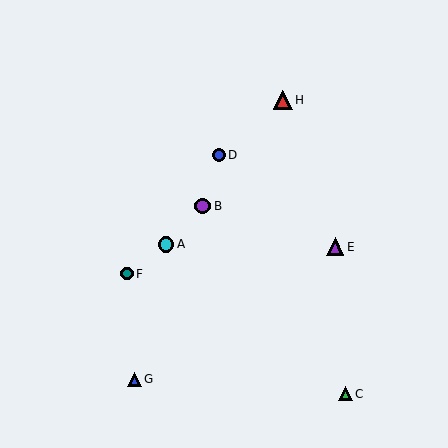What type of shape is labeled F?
Shape F is a teal circle.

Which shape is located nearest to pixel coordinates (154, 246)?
The cyan circle (labeled A) at (166, 244) is nearest to that location.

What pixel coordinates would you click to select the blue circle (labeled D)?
Click at (219, 155) to select the blue circle D.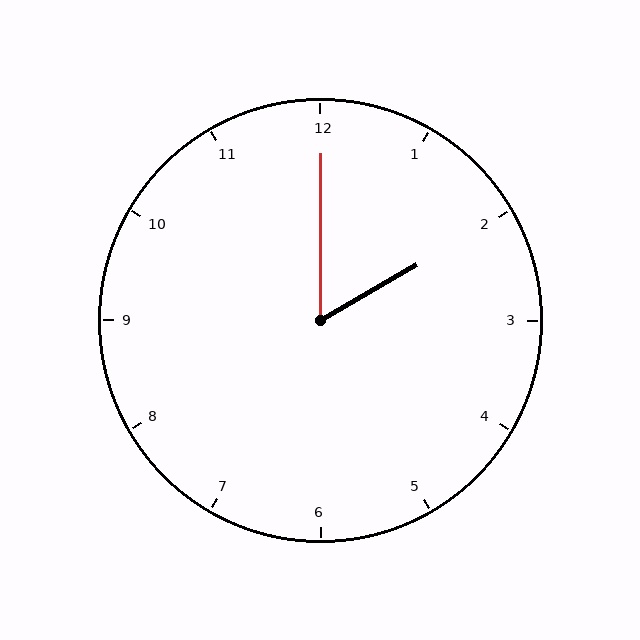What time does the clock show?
2:00.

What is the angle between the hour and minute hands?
Approximately 60 degrees.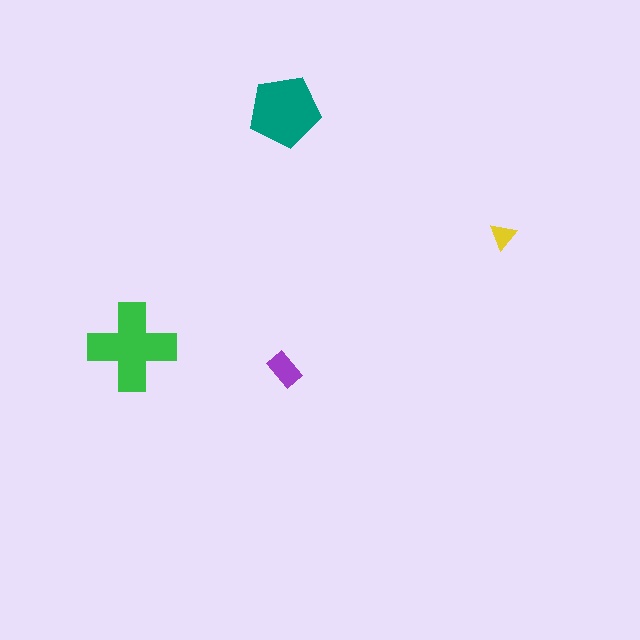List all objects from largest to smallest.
The green cross, the teal pentagon, the purple rectangle, the yellow triangle.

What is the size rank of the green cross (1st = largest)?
1st.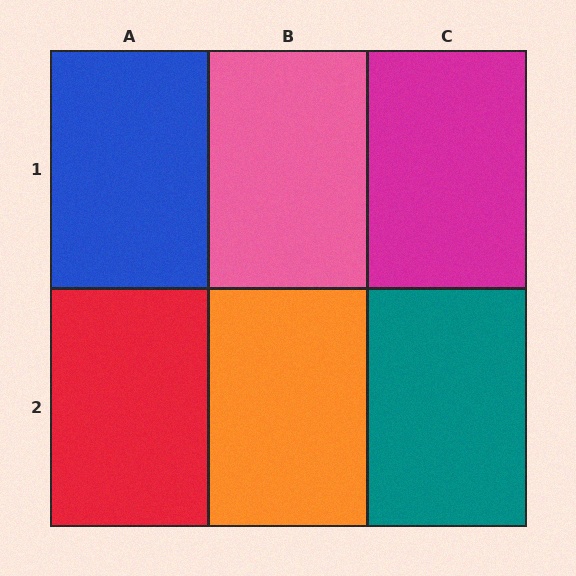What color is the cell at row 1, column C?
Magenta.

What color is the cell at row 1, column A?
Blue.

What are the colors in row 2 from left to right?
Red, orange, teal.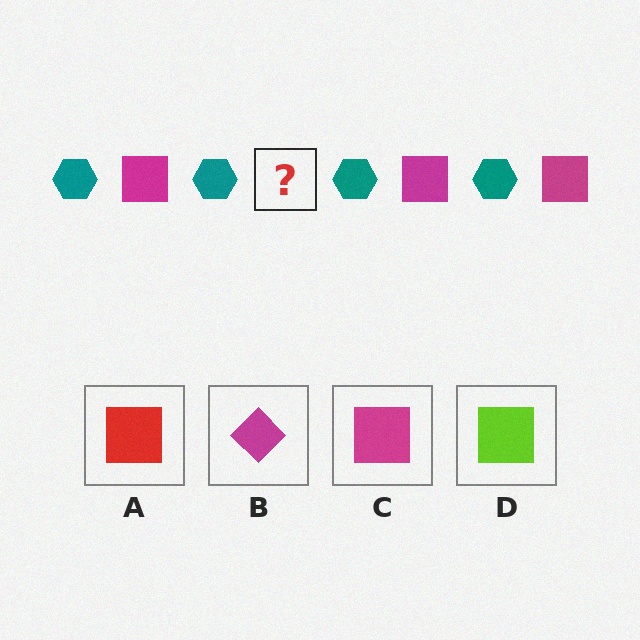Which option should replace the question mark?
Option C.